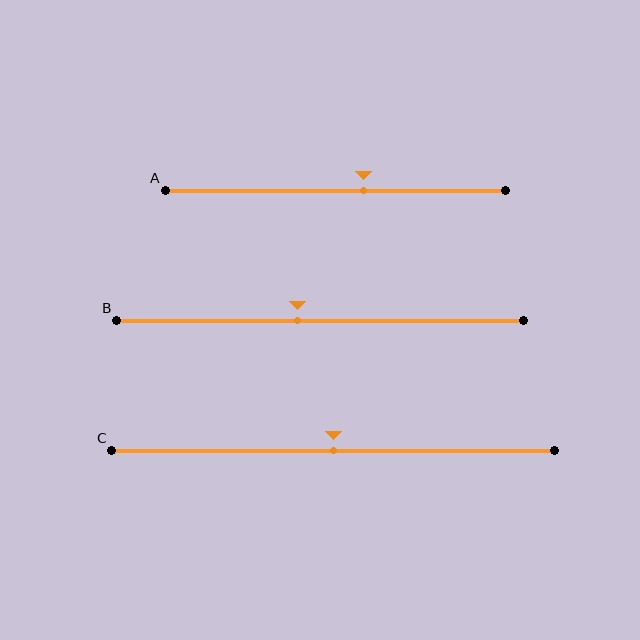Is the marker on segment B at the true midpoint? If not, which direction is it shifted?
No, the marker on segment B is shifted to the left by about 6% of the segment length.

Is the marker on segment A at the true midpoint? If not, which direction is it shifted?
No, the marker on segment A is shifted to the right by about 8% of the segment length.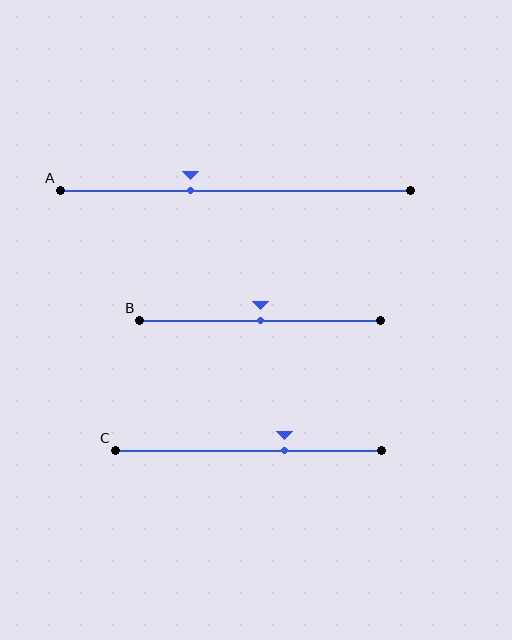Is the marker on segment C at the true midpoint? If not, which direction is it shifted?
No, the marker on segment C is shifted to the right by about 14% of the segment length.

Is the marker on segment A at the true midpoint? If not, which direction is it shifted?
No, the marker on segment A is shifted to the left by about 13% of the segment length.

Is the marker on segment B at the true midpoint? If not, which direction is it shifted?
Yes, the marker on segment B is at the true midpoint.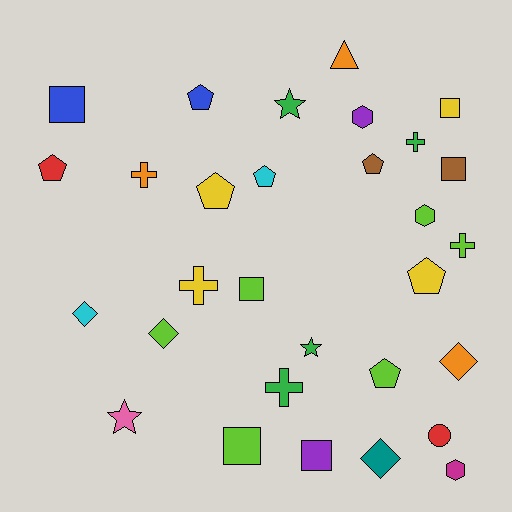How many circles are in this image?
There is 1 circle.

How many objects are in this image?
There are 30 objects.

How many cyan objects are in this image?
There are 2 cyan objects.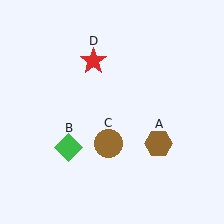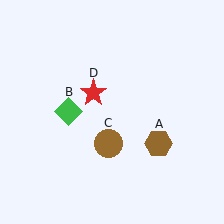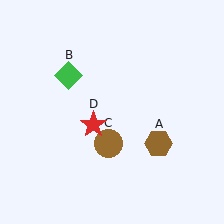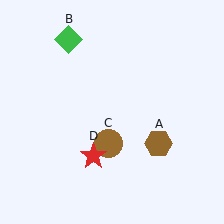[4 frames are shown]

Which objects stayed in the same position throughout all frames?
Brown hexagon (object A) and brown circle (object C) remained stationary.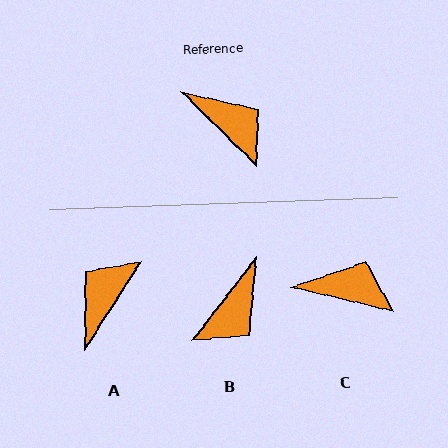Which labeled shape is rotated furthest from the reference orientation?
A, about 103 degrees away.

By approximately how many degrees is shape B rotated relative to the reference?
Approximately 83 degrees clockwise.